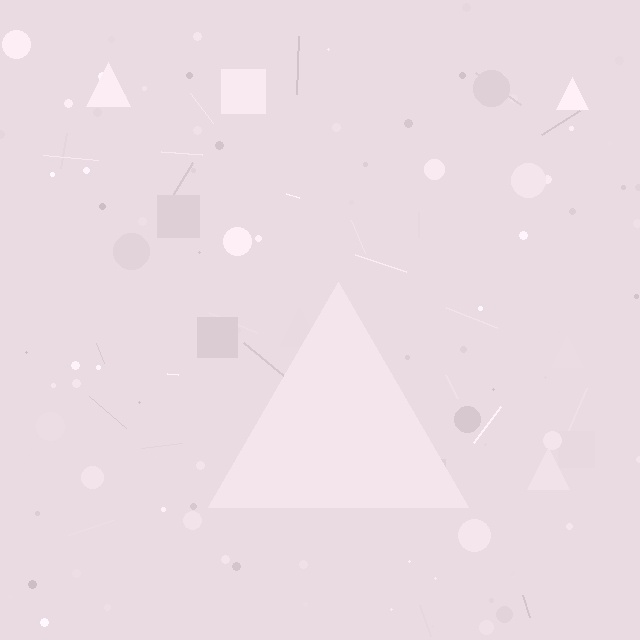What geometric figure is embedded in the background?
A triangle is embedded in the background.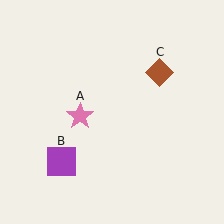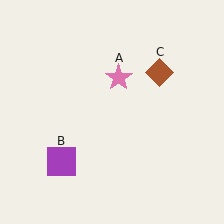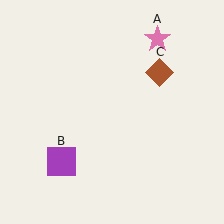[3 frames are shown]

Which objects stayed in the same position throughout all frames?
Purple square (object B) and brown diamond (object C) remained stationary.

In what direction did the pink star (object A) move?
The pink star (object A) moved up and to the right.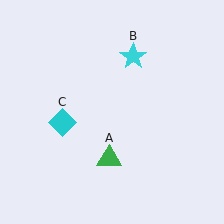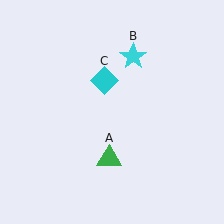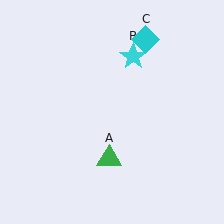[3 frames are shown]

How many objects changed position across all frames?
1 object changed position: cyan diamond (object C).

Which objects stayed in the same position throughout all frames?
Green triangle (object A) and cyan star (object B) remained stationary.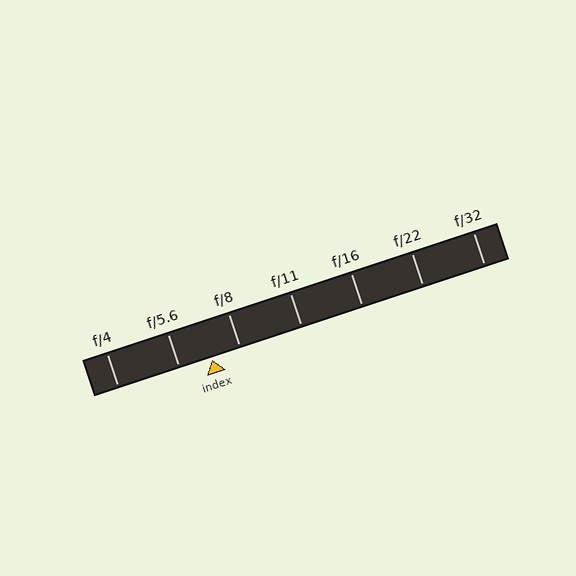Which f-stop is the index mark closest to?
The index mark is closest to f/8.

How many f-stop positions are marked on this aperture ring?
There are 7 f-stop positions marked.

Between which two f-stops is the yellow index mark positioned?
The index mark is between f/5.6 and f/8.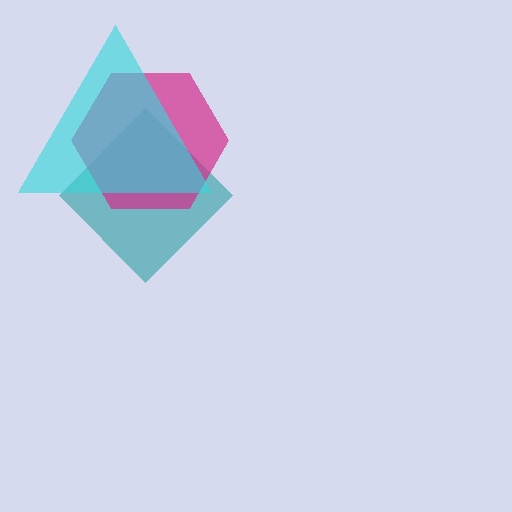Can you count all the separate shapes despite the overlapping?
Yes, there are 3 separate shapes.